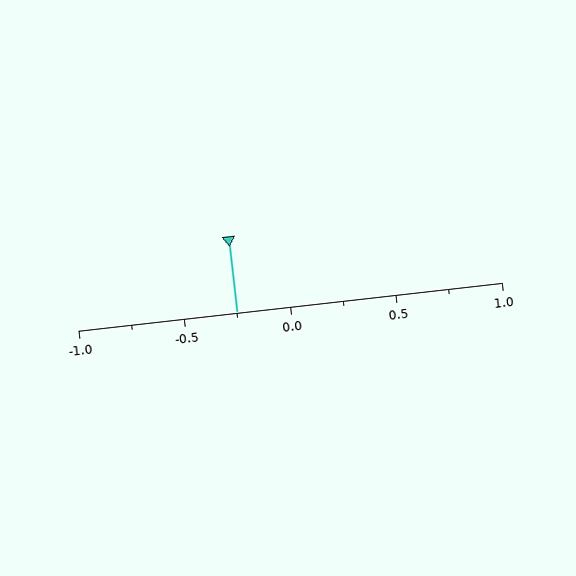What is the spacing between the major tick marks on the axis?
The major ticks are spaced 0.5 apart.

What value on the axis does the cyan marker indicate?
The marker indicates approximately -0.25.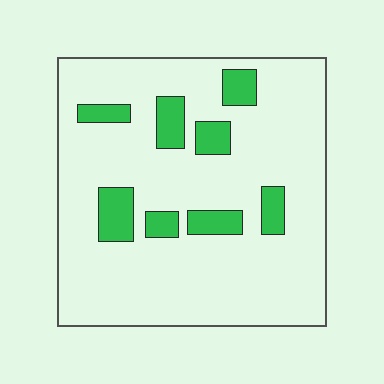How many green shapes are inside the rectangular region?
8.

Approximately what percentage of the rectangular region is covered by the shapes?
Approximately 15%.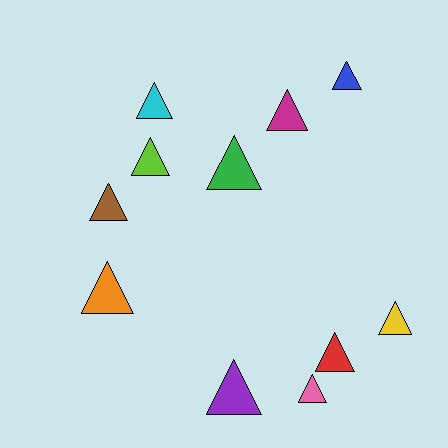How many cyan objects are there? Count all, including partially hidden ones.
There is 1 cyan object.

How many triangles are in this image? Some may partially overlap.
There are 11 triangles.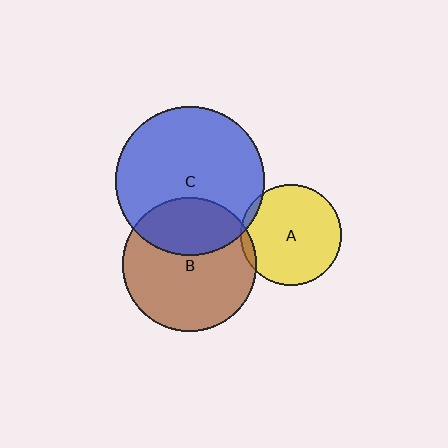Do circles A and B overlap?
Yes.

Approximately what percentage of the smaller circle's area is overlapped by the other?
Approximately 5%.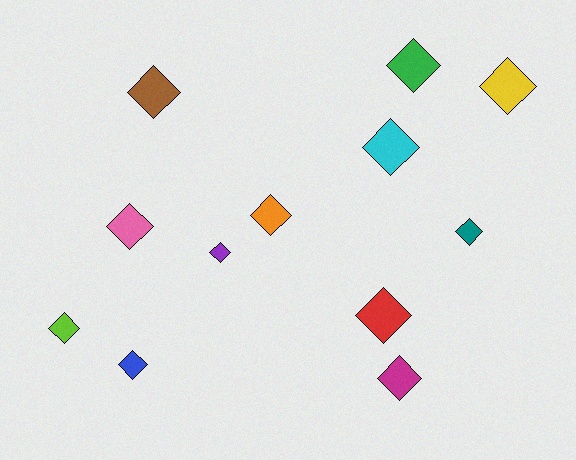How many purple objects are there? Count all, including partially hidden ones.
There is 1 purple object.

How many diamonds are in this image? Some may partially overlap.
There are 12 diamonds.